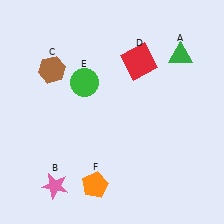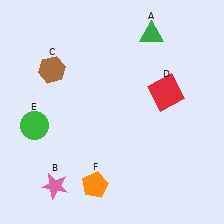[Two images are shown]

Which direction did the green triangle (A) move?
The green triangle (A) moved left.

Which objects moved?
The objects that moved are: the green triangle (A), the red square (D), the green circle (E).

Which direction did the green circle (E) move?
The green circle (E) moved left.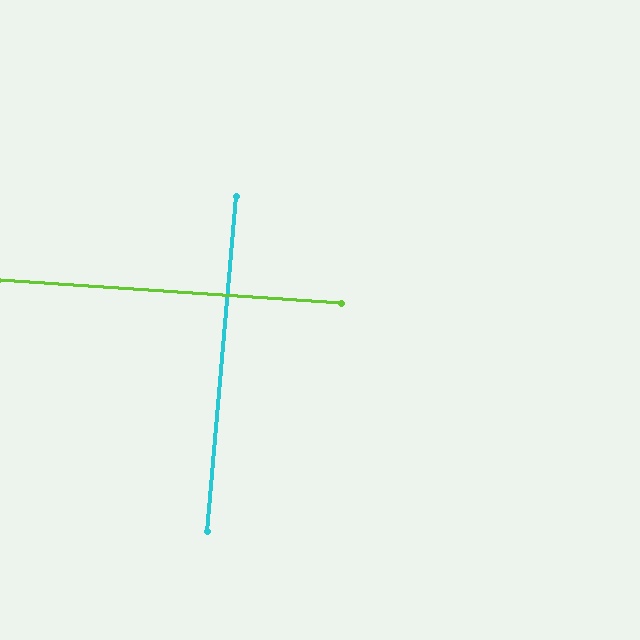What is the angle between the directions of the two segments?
Approximately 89 degrees.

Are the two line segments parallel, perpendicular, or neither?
Perpendicular — they meet at approximately 89°.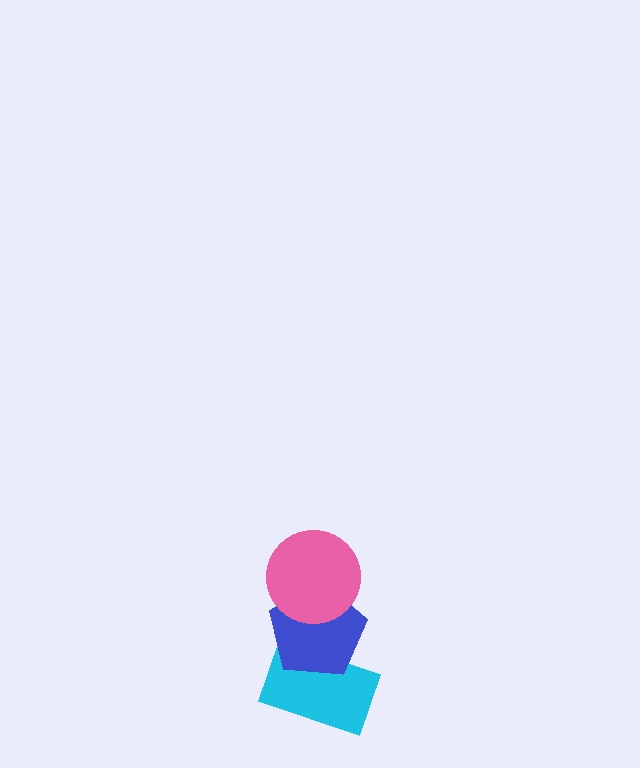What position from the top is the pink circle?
The pink circle is 1st from the top.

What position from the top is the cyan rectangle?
The cyan rectangle is 3rd from the top.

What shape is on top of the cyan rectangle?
The blue pentagon is on top of the cyan rectangle.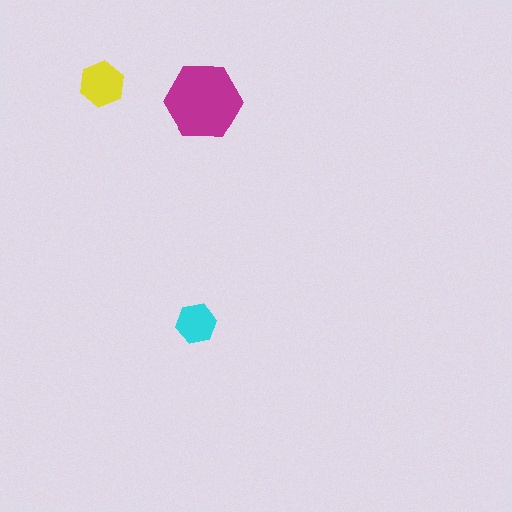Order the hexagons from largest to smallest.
the magenta one, the yellow one, the cyan one.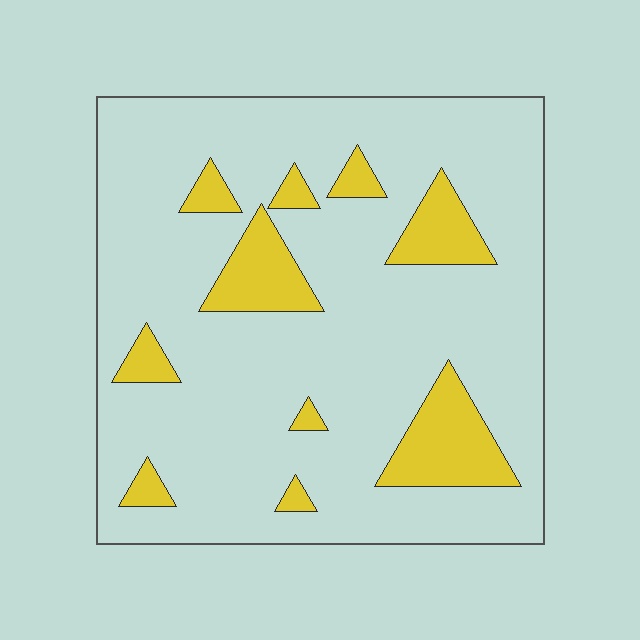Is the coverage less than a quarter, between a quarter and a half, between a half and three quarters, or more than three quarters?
Less than a quarter.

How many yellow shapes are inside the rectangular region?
10.